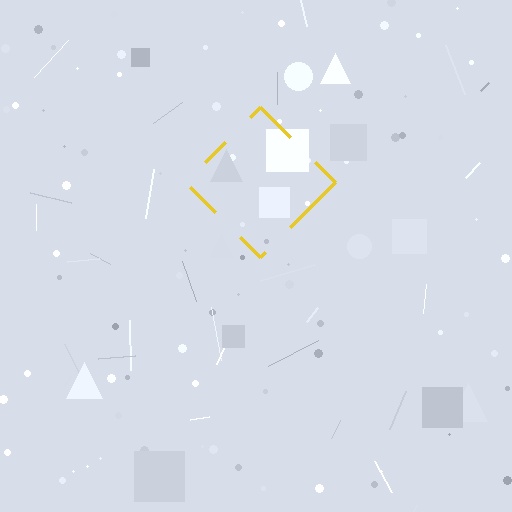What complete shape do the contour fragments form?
The contour fragments form a diamond.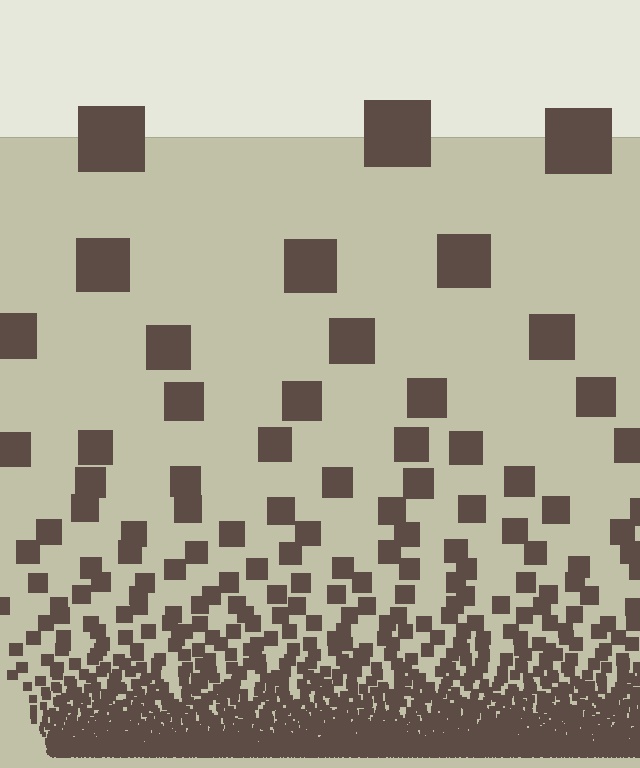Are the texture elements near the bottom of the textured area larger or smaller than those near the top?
Smaller. The gradient is inverted — elements near the bottom are smaller and denser.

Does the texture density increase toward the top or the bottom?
Density increases toward the bottom.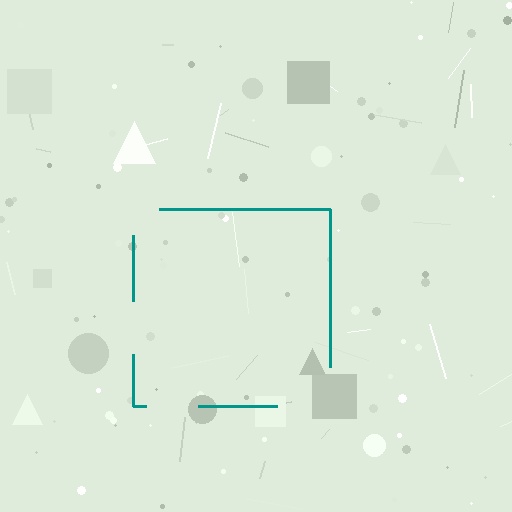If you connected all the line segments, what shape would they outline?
They would outline a square.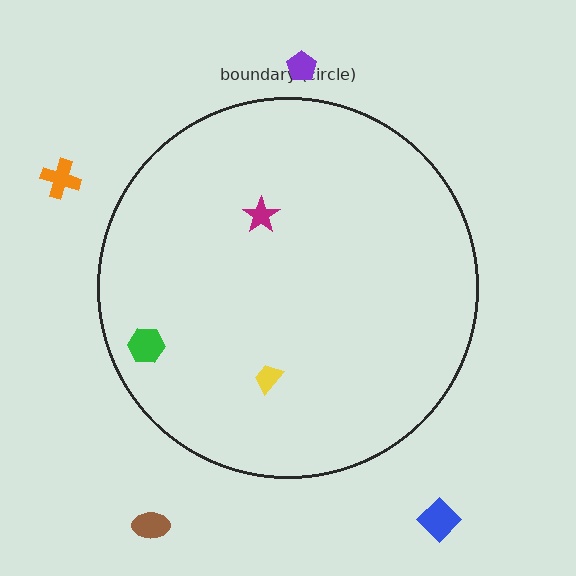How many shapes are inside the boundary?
3 inside, 4 outside.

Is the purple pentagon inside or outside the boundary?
Outside.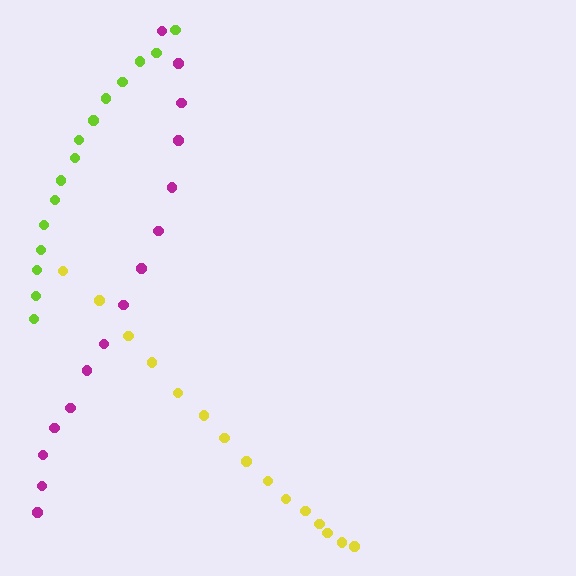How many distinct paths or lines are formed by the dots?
There are 3 distinct paths.